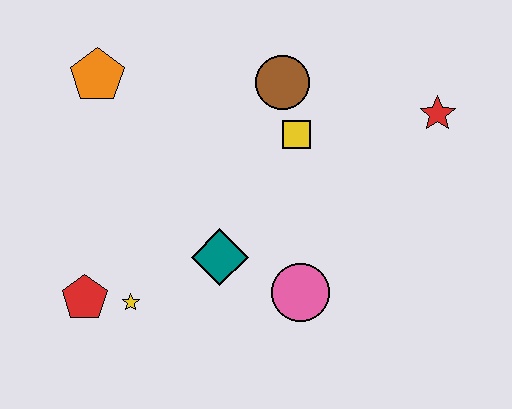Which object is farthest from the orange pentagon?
The red star is farthest from the orange pentagon.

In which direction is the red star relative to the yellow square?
The red star is to the right of the yellow square.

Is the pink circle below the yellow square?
Yes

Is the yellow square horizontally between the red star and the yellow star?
Yes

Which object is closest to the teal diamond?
The pink circle is closest to the teal diamond.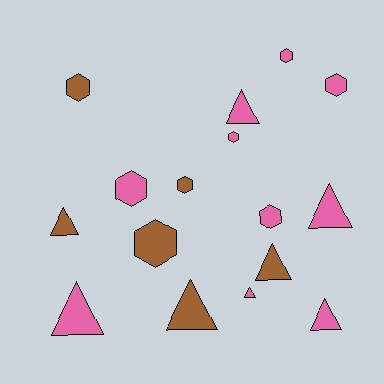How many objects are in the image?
There are 16 objects.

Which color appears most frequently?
Pink, with 10 objects.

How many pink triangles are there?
There are 5 pink triangles.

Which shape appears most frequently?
Hexagon, with 8 objects.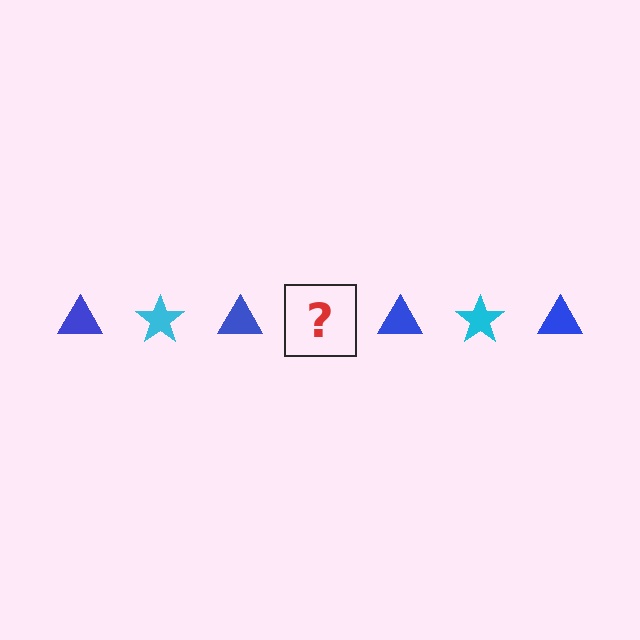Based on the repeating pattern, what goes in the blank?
The blank should be a cyan star.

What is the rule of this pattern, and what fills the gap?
The rule is that the pattern alternates between blue triangle and cyan star. The gap should be filled with a cyan star.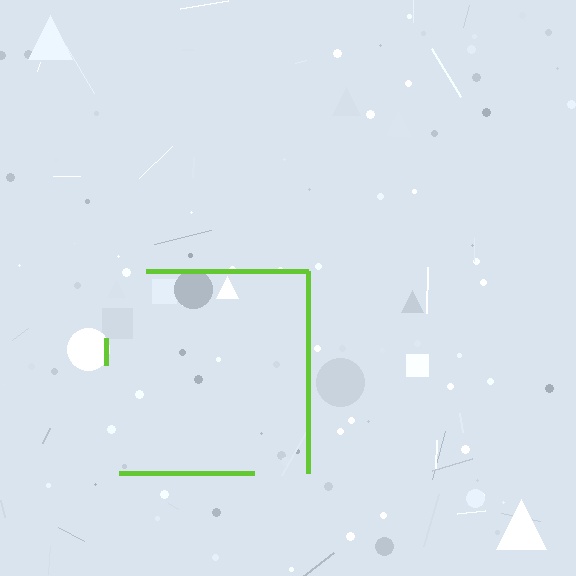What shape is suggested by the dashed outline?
The dashed outline suggests a square.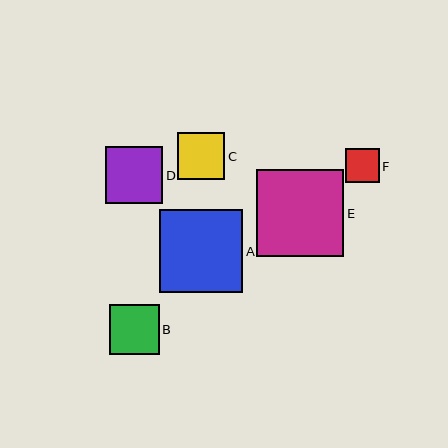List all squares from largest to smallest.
From largest to smallest: E, A, D, B, C, F.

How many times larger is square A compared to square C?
Square A is approximately 1.8 times the size of square C.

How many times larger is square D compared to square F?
Square D is approximately 1.7 times the size of square F.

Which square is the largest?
Square E is the largest with a size of approximately 87 pixels.